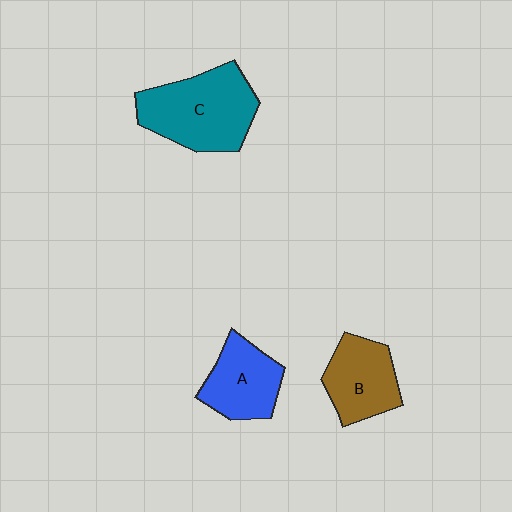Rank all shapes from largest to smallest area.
From largest to smallest: C (teal), B (brown), A (blue).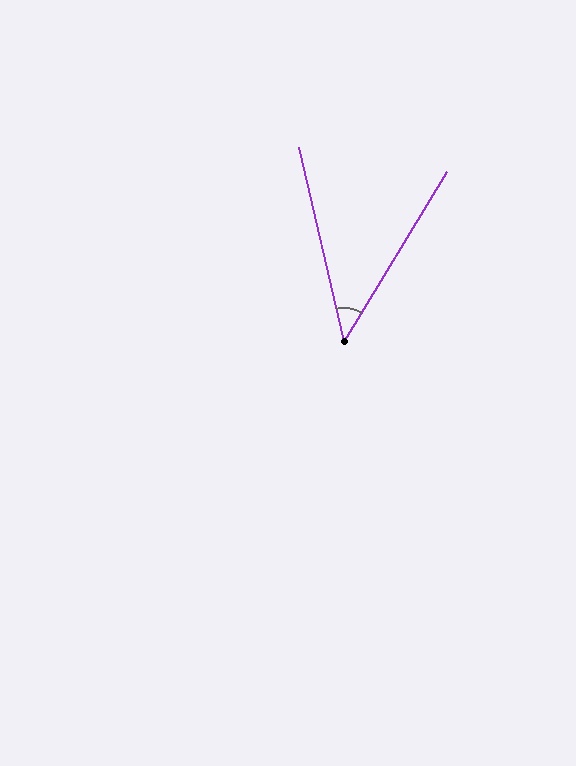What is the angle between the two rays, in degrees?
Approximately 44 degrees.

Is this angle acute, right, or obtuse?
It is acute.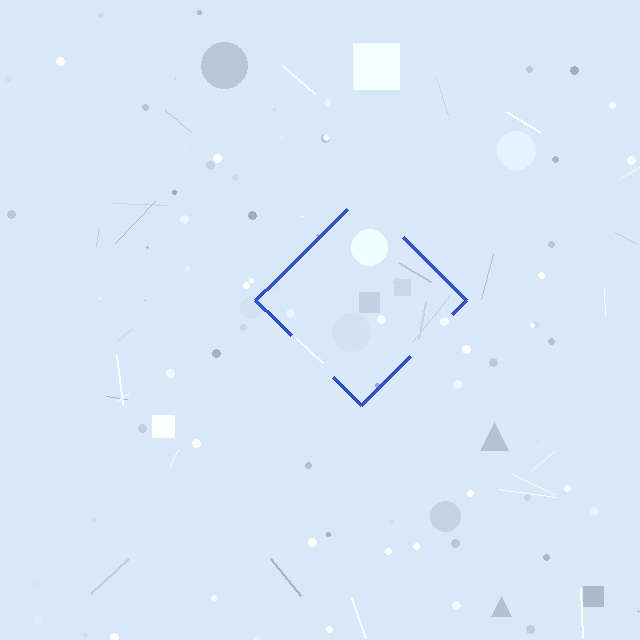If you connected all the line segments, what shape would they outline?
They would outline a diamond.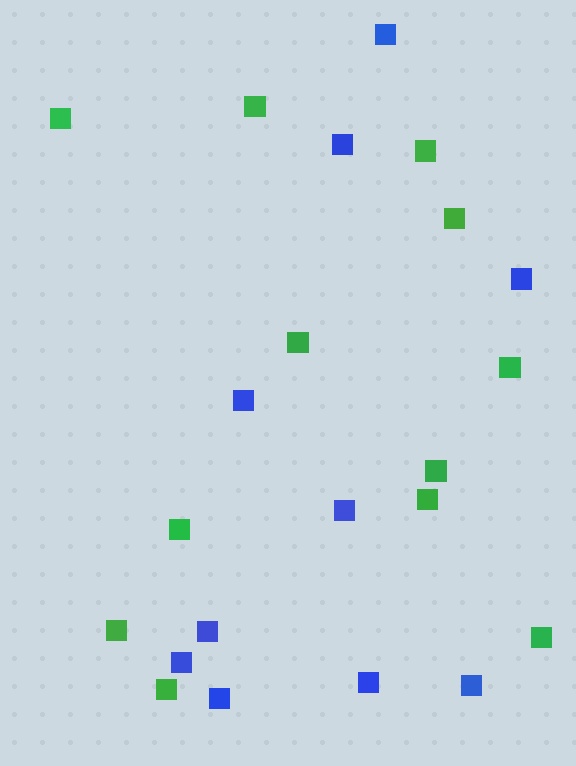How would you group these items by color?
There are 2 groups: one group of green squares (12) and one group of blue squares (10).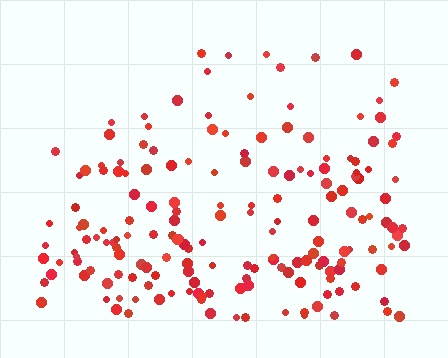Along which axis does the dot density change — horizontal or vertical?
Vertical.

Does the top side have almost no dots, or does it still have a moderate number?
Still a moderate number, just noticeably fewer than the bottom.